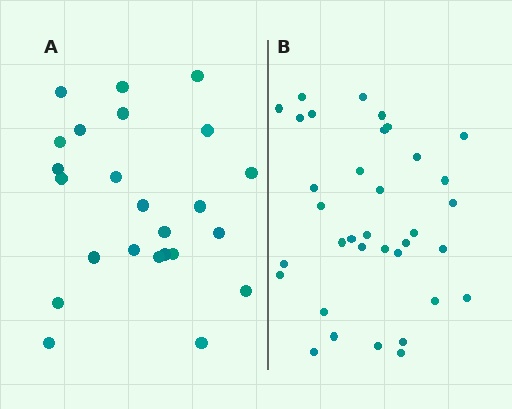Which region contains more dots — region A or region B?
Region B (the right region) has more dots.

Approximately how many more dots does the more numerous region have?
Region B has roughly 12 or so more dots than region A.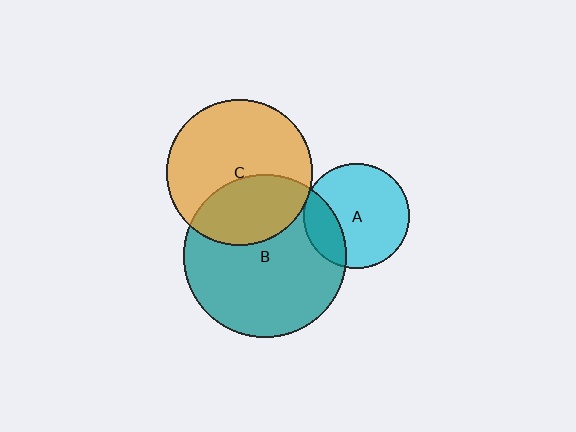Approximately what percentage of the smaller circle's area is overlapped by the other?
Approximately 35%.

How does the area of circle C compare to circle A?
Approximately 1.9 times.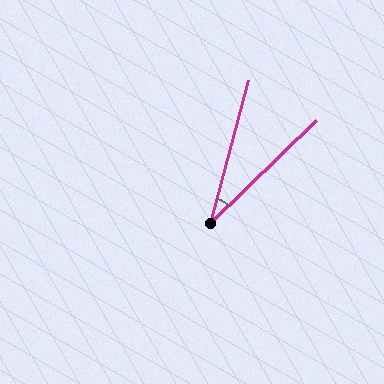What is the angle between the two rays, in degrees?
Approximately 31 degrees.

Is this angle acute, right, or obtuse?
It is acute.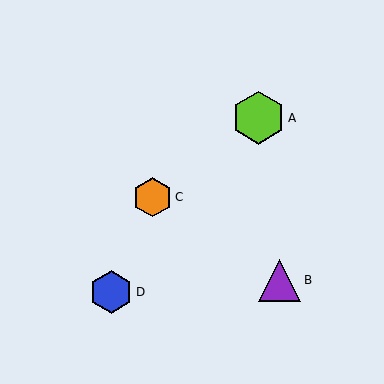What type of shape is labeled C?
Shape C is an orange hexagon.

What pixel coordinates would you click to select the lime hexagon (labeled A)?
Click at (258, 118) to select the lime hexagon A.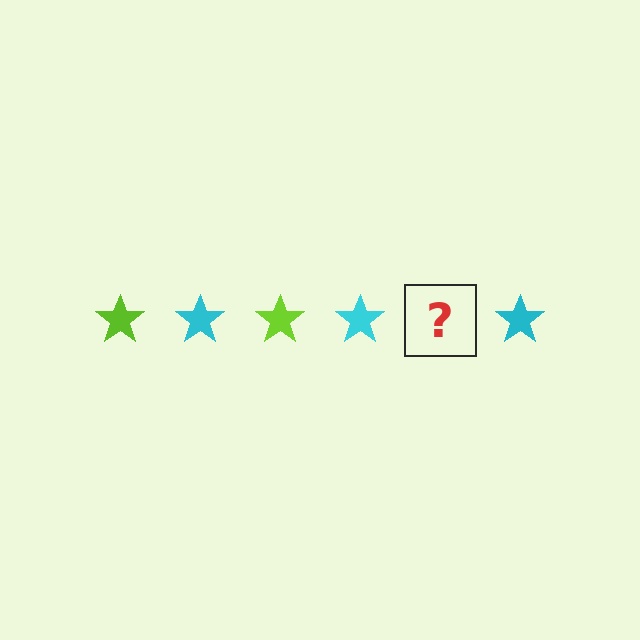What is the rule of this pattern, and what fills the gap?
The rule is that the pattern cycles through lime, cyan stars. The gap should be filled with a lime star.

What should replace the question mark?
The question mark should be replaced with a lime star.